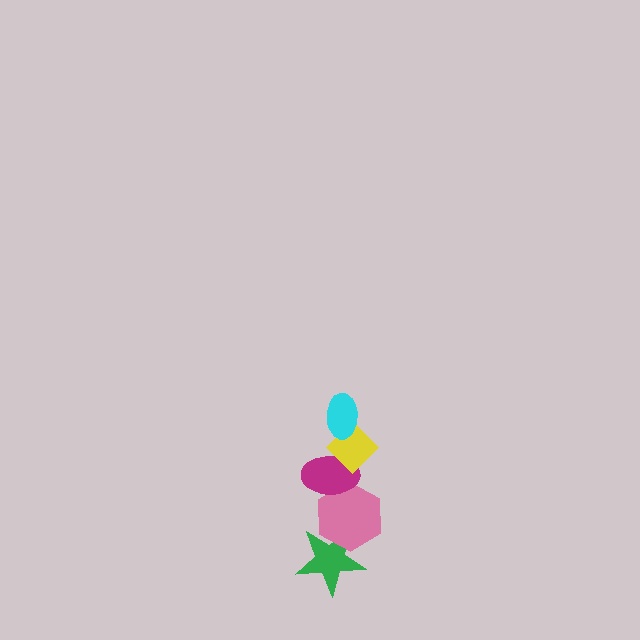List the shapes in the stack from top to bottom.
From top to bottom: the cyan ellipse, the yellow diamond, the magenta ellipse, the pink hexagon, the green star.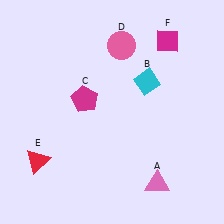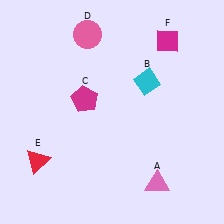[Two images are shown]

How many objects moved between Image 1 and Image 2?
1 object moved between the two images.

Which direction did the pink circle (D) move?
The pink circle (D) moved left.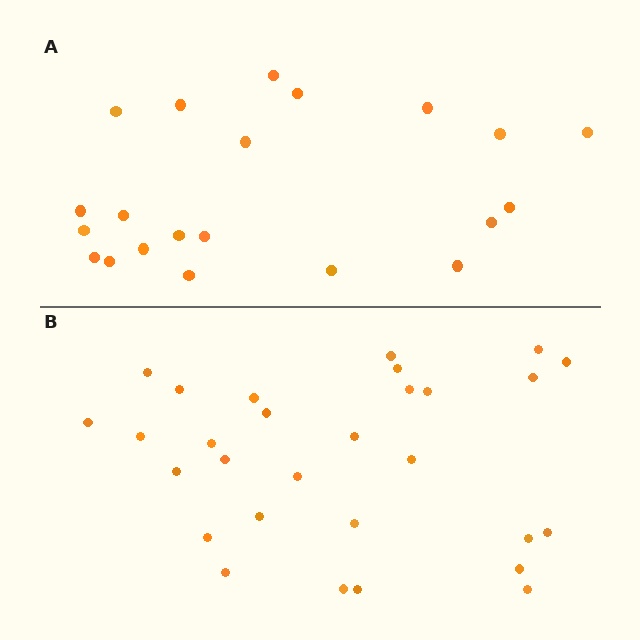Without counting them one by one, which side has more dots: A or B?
Region B (the bottom region) has more dots.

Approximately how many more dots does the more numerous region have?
Region B has roughly 8 or so more dots than region A.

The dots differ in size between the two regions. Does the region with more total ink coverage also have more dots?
No. Region A has more total ink coverage because its dots are larger, but region B actually contains more individual dots. Total area can be misleading — the number of items is what matters here.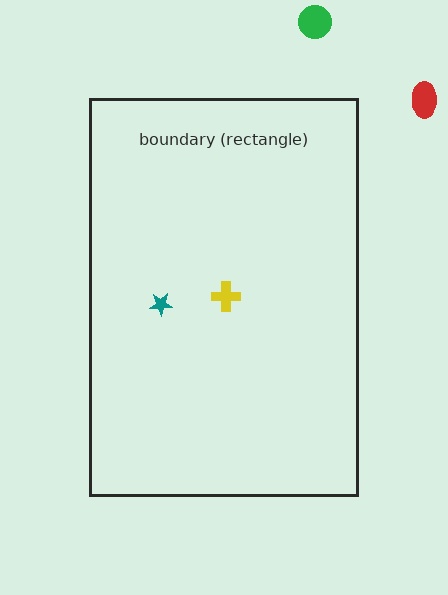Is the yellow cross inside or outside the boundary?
Inside.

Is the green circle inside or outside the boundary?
Outside.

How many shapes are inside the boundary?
2 inside, 2 outside.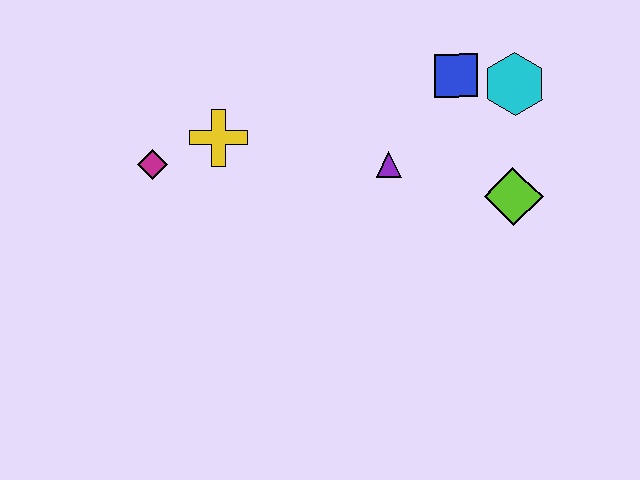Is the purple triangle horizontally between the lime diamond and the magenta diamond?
Yes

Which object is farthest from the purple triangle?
The magenta diamond is farthest from the purple triangle.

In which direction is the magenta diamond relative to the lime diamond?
The magenta diamond is to the left of the lime diamond.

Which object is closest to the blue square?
The cyan hexagon is closest to the blue square.